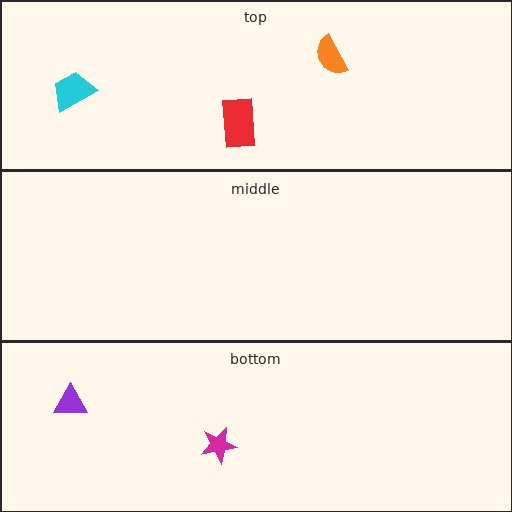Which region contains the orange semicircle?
The top region.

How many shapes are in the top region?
3.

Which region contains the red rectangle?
The top region.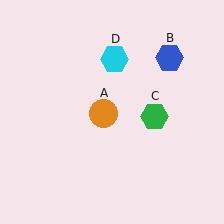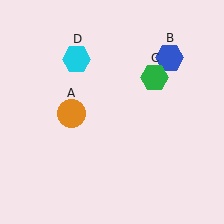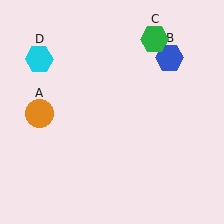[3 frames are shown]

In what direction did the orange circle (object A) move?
The orange circle (object A) moved left.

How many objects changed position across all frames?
3 objects changed position: orange circle (object A), green hexagon (object C), cyan hexagon (object D).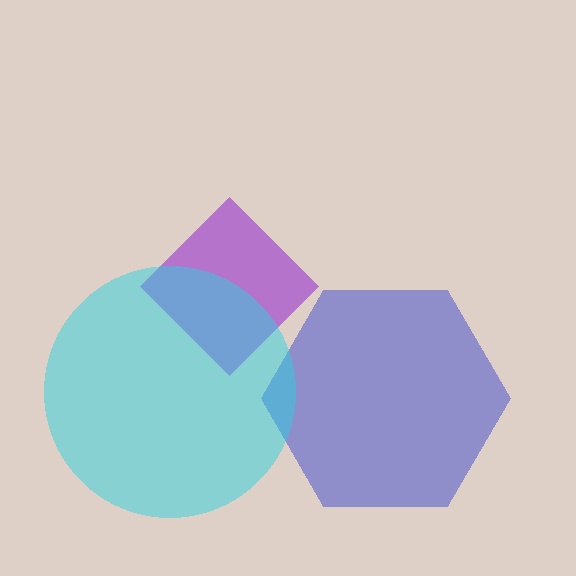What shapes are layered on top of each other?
The layered shapes are: a purple diamond, a blue hexagon, a cyan circle.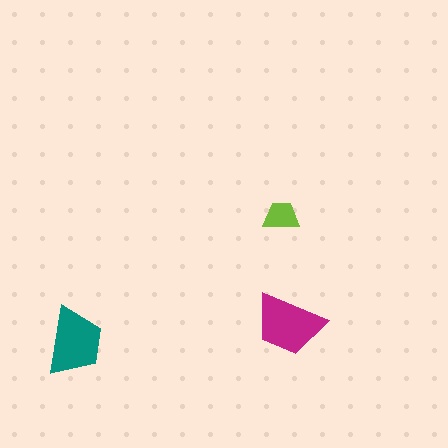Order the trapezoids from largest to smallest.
the magenta one, the teal one, the lime one.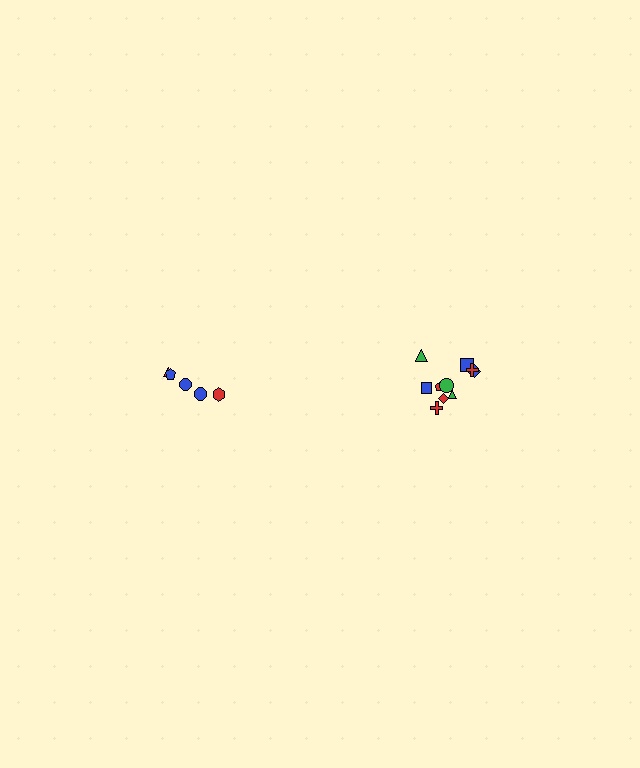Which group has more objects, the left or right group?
The right group.